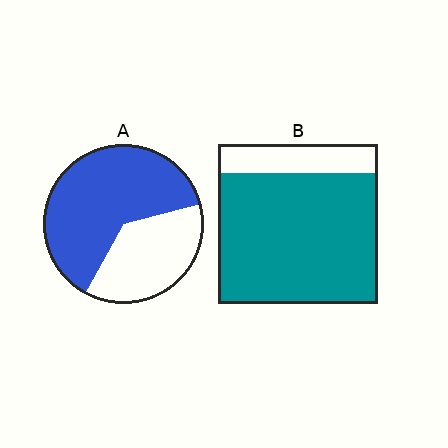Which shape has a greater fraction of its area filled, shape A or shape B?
Shape B.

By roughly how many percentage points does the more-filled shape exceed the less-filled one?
By roughly 20 percentage points (B over A).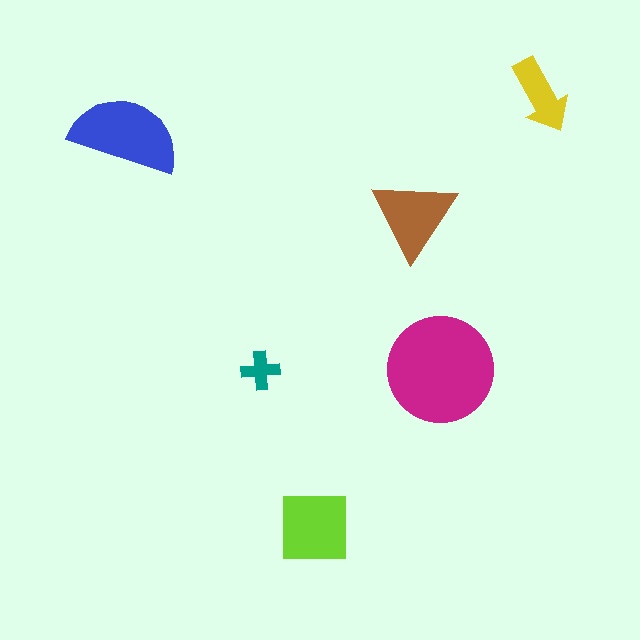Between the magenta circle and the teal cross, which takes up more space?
The magenta circle.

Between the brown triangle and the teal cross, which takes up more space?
The brown triangle.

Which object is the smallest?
The teal cross.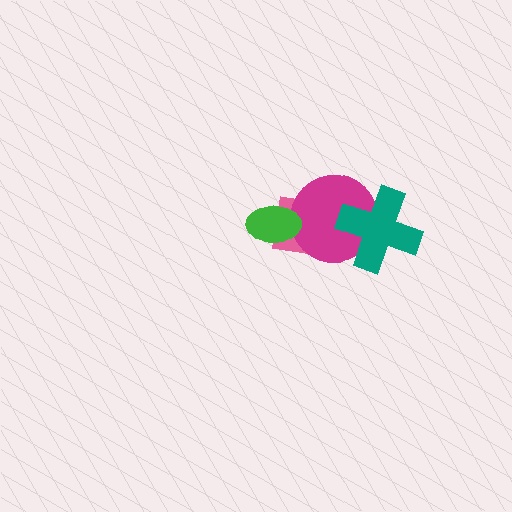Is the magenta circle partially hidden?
Yes, it is partially covered by another shape.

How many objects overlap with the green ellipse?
2 objects overlap with the green ellipse.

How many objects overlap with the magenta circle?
3 objects overlap with the magenta circle.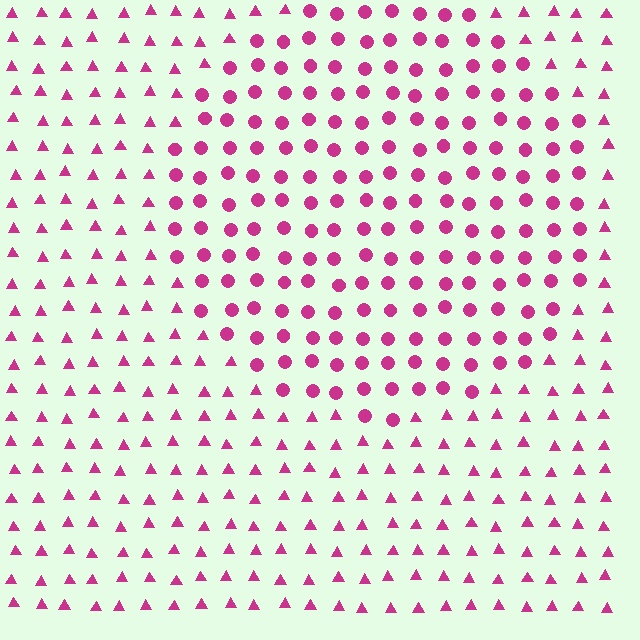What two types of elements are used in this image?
The image uses circles inside the circle region and triangles outside it.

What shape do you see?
I see a circle.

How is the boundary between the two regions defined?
The boundary is defined by a change in element shape: circles inside vs. triangles outside. All elements share the same color and spacing.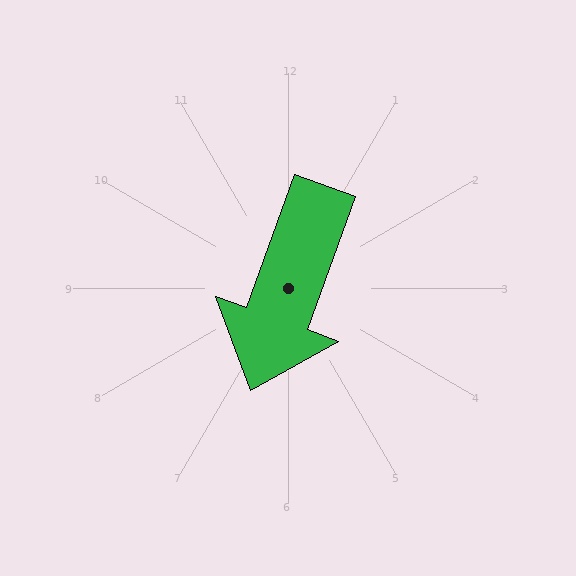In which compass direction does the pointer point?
South.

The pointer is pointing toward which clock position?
Roughly 7 o'clock.